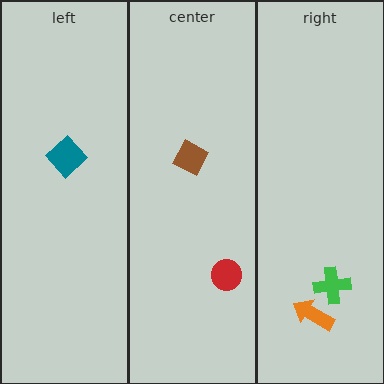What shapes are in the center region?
The red circle, the brown square.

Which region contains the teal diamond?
The left region.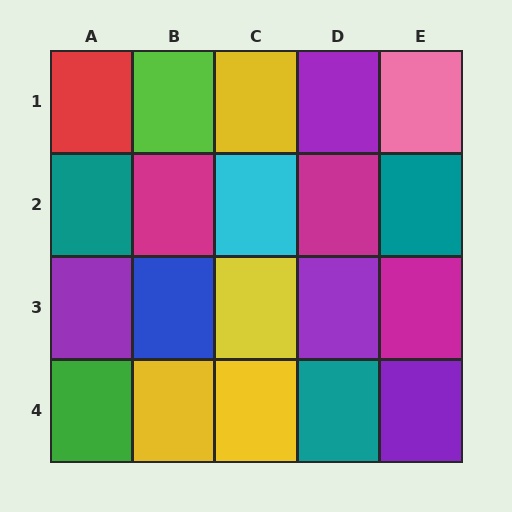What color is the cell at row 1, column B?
Lime.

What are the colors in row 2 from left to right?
Teal, magenta, cyan, magenta, teal.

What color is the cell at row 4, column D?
Teal.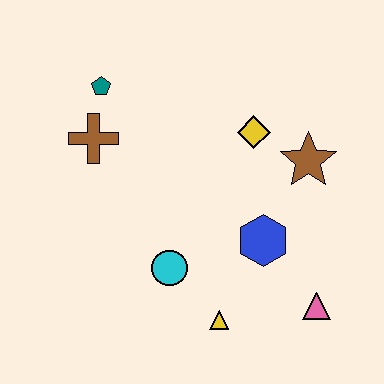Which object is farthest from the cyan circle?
The teal pentagon is farthest from the cyan circle.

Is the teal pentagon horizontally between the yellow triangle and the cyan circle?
No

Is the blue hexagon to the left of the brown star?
Yes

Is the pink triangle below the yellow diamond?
Yes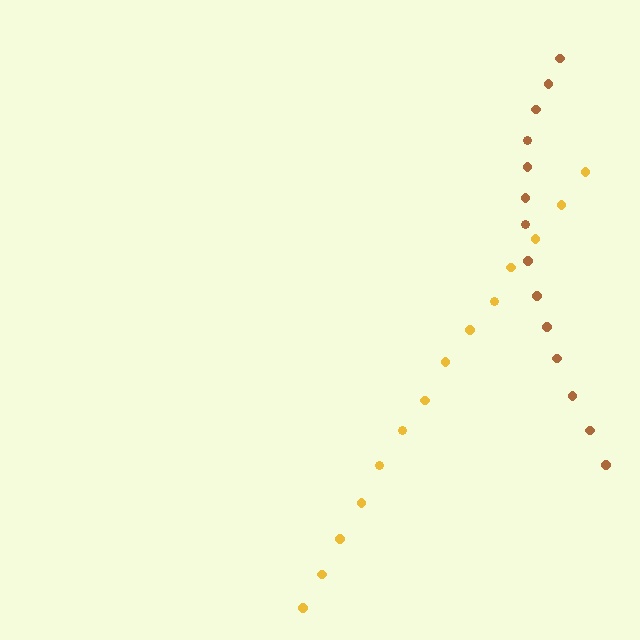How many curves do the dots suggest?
There are 2 distinct paths.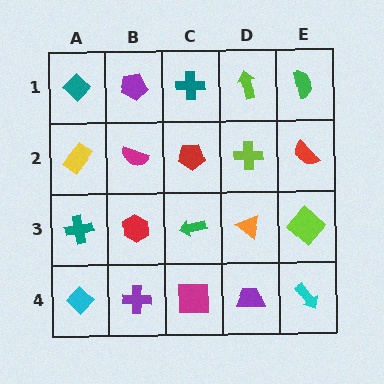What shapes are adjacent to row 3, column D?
A lime cross (row 2, column D), a purple trapezoid (row 4, column D), a green arrow (row 3, column C), a lime diamond (row 3, column E).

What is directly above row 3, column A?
A yellow rectangle.